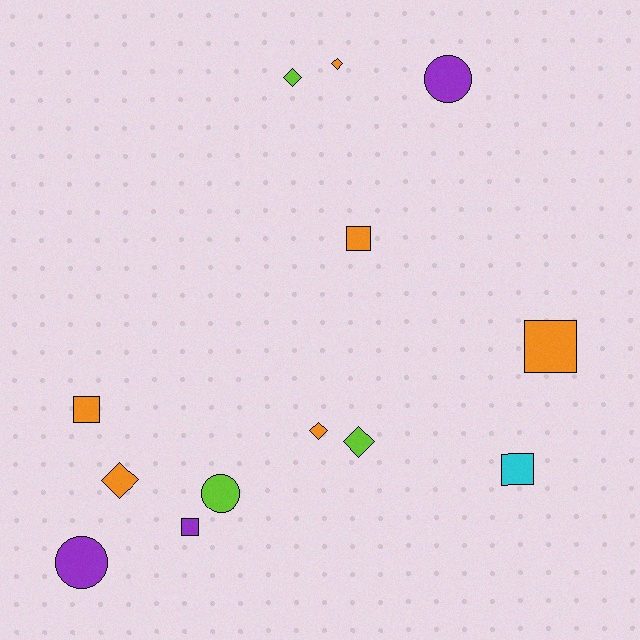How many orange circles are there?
There are no orange circles.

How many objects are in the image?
There are 13 objects.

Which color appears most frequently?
Orange, with 6 objects.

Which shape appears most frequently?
Square, with 5 objects.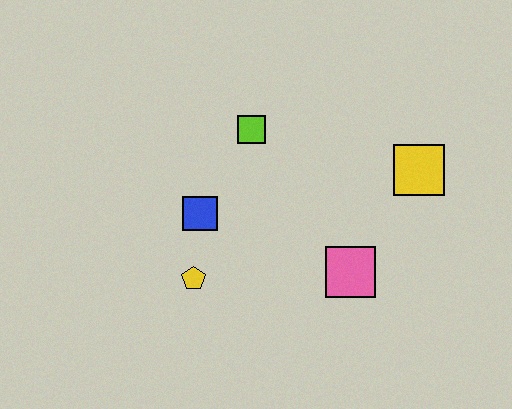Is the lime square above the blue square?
Yes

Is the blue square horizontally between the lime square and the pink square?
No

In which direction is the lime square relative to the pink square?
The lime square is above the pink square.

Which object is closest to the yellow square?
The pink square is closest to the yellow square.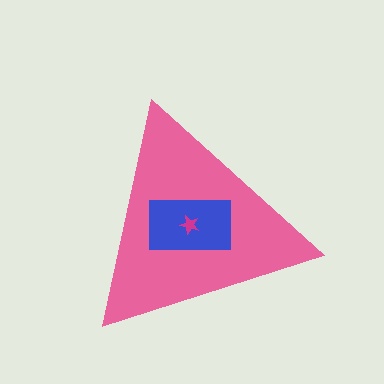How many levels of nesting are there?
3.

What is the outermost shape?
The pink triangle.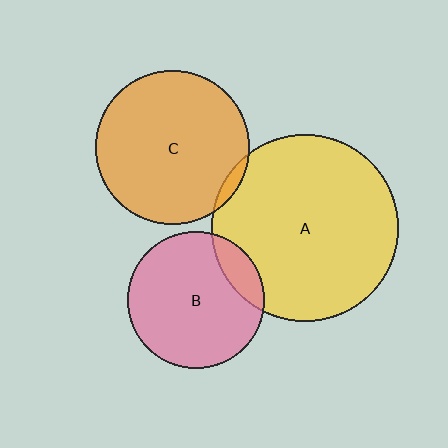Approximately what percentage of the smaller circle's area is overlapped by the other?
Approximately 5%.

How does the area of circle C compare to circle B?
Approximately 1.3 times.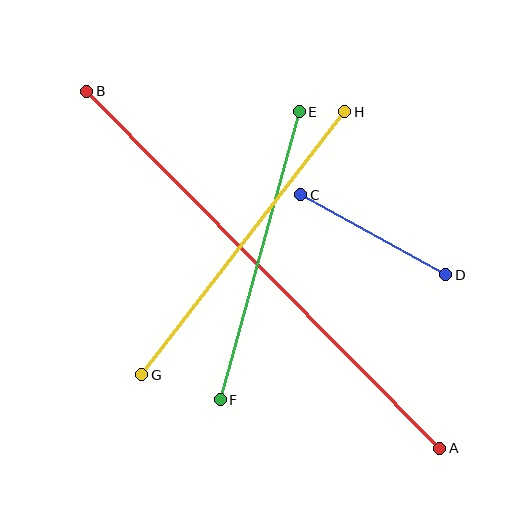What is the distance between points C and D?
The distance is approximately 166 pixels.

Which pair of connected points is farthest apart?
Points A and B are farthest apart.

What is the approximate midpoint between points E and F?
The midpoint is at approximately (260, 256) pixels.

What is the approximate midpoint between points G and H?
The midpoint is at approximately (243, 243) pixels.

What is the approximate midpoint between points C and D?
The midpoint is at approximately (373, 235) pixels.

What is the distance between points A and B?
The distance is approximately 502 pixels.